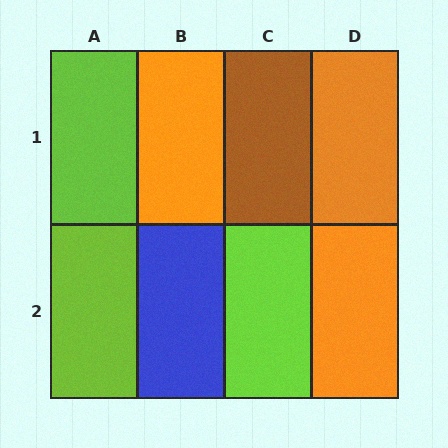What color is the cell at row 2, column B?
Blue.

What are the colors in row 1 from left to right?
Lime, orange, brown, orange.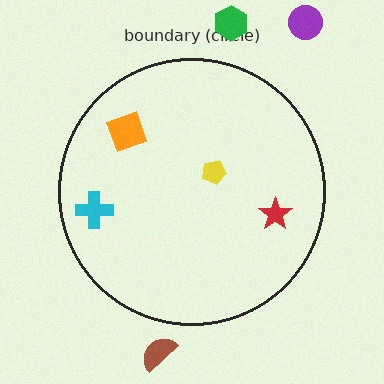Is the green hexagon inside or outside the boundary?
Outside.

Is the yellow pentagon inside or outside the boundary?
Inside.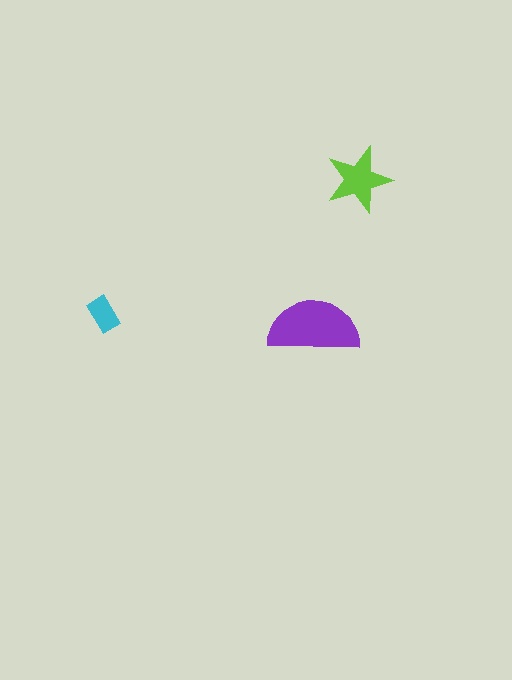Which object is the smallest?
The cyan rectangle.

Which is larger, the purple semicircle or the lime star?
The purple semicircle.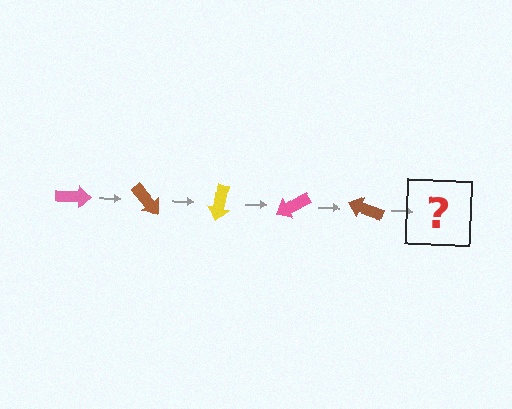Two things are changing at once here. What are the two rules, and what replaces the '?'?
The two rules are that it rotates 50 degrees each step and the color cycles through pink, brown, and yellow. The '?' should be a yellow arrow, rotated 250 degrees from the start.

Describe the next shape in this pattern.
It should be a yellow arrow, rotated 250 degrees from the start.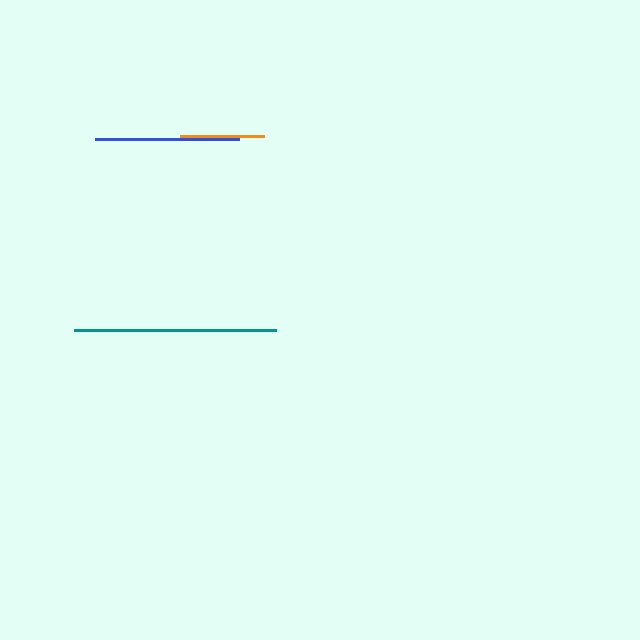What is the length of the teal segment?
The teal segment is approximately 202 pixels long.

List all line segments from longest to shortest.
From longest to shortest: teal, blue, orange.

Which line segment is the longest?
The teal line is the longest at approximately 202 pixels.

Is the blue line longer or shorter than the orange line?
The blue line is longer than the orange line.